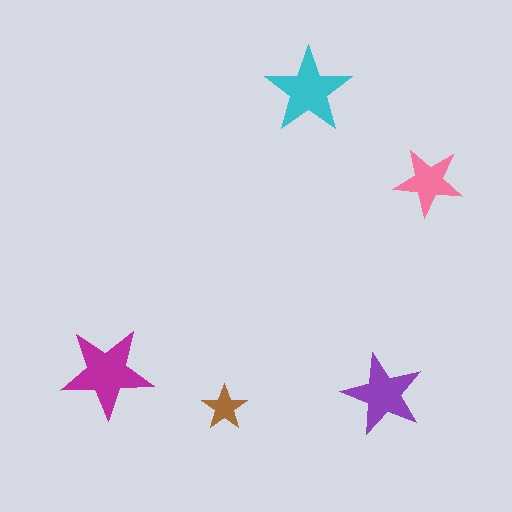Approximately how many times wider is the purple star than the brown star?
About 2 times wider.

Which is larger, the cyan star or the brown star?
The cyan one.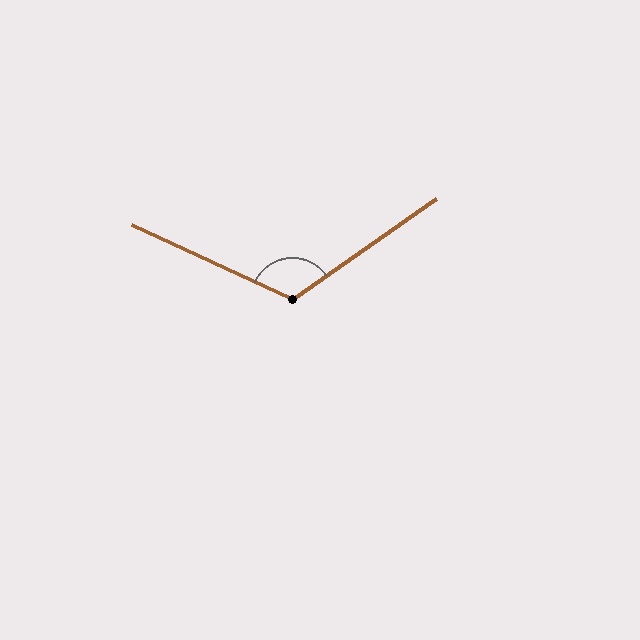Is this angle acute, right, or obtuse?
It is obtuse.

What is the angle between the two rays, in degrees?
Approximately 120 degrees.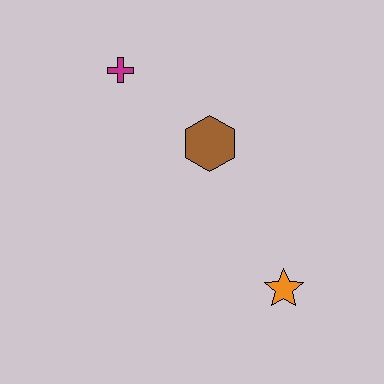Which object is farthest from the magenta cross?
The orange star is farthest from the magenta cross.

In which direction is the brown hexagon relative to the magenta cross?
The brown hexagon is to the right of the magenta cross.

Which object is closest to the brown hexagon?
The magenta cross is closest to the brown hexagon.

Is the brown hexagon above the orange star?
Yes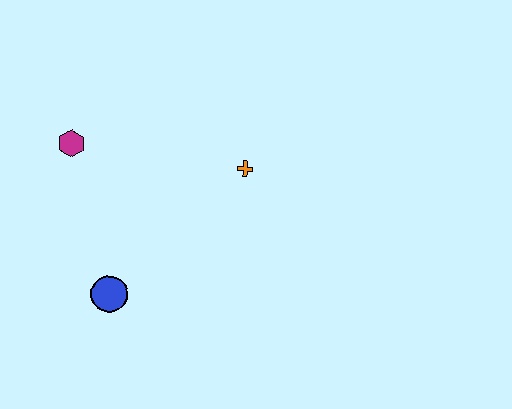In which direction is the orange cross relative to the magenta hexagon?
The orange cross is to the right of the magenta hexagon.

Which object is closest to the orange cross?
The magenta hexagon is closest to the orange cross.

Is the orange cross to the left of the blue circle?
No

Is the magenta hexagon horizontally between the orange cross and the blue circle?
No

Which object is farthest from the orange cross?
The blue circle is farthest from the orange cross.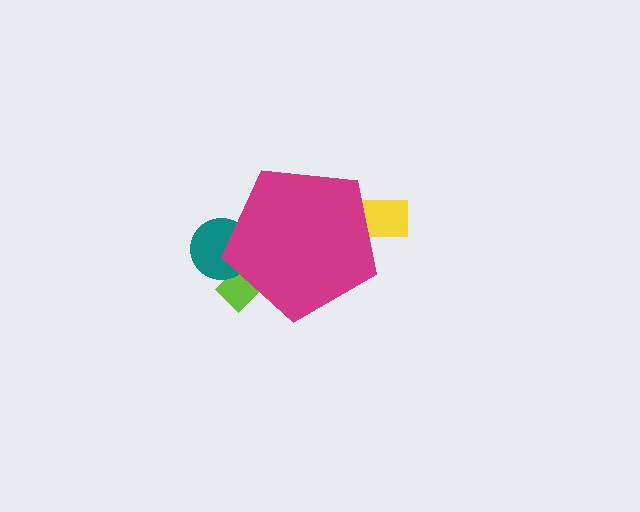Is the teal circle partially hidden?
Yes, the teal circle is partially hidden behind the magenta pentagon.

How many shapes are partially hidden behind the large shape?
3 shapes are partially hidden.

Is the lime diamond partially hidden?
Yes, the lime diamond is partially hidden behind the magenta pentagon.